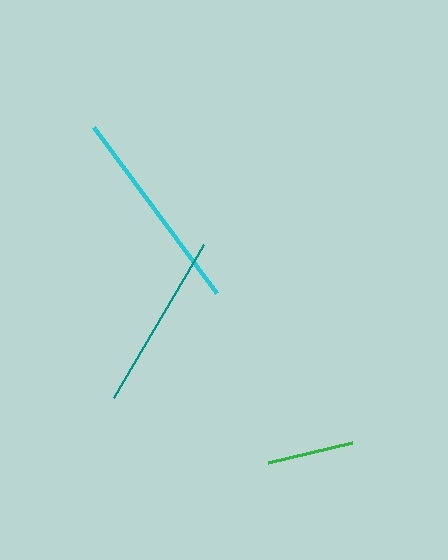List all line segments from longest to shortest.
From longest to shortest: cyan, teal, green.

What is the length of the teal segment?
The teal segment is approximately 178 pixels long.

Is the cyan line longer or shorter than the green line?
The cyan line is longer than the green line.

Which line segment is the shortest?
The green line is the shortest at approximately 86 pixels.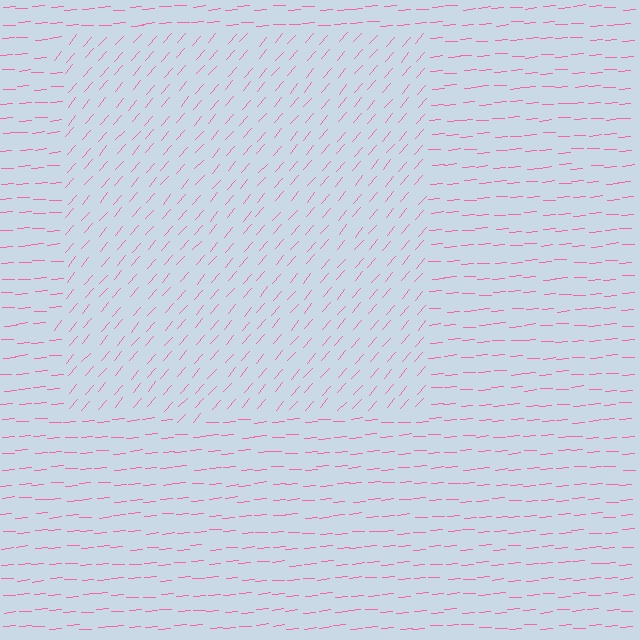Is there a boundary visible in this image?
Yes, there is a texture boundary formed by a change in line orientation.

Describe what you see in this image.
The image is filled with small pink line segments. A rectangle region in the image has lines oriented differently from the surrounding lines, creating a visible texture boundary.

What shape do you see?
I see a rectangle.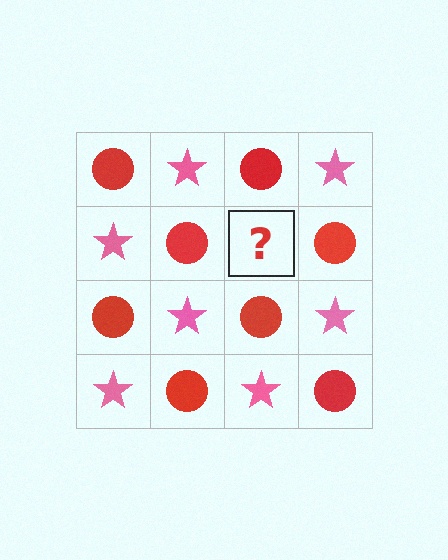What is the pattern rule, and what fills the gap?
The rule is that it alternates red circle and pink star in a checkerboard pattern. The gap should be filled with a pink star.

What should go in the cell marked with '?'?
The missing cell should contain a pink star.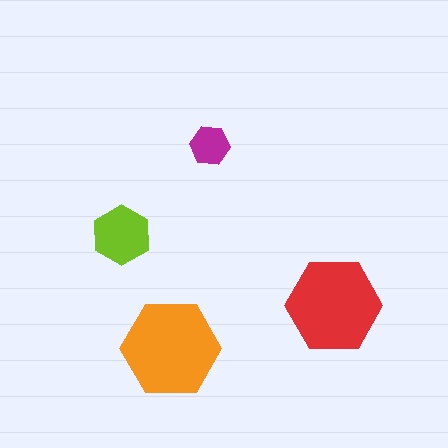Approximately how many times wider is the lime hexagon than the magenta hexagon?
About 1.5 times wider.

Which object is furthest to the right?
The red hexagon is rightmost.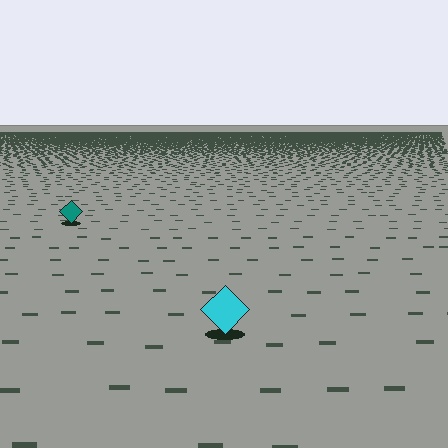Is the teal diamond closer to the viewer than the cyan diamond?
No. The cyan diamond is closer — you can tell from the texture gradient: the ground texture is coarser near it.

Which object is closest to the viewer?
The cyan diamond is closest. The texture marks near it are larger and more spread out.